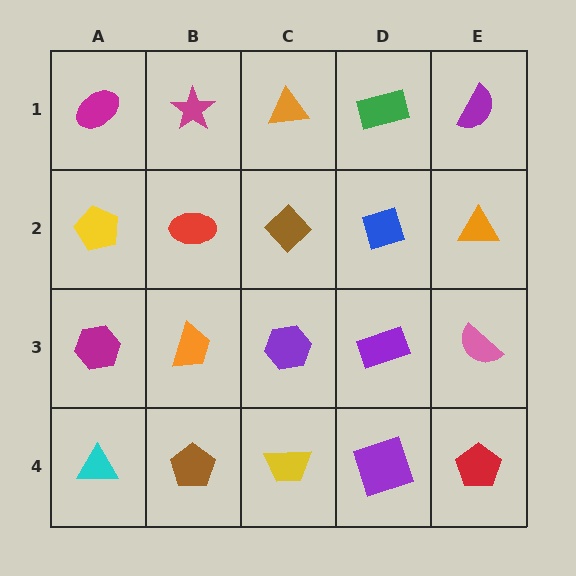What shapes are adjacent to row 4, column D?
A purple rectangle (row 3, column D), a yellow trapezoid (row 4, column C), a red pentagon (row 4, column E).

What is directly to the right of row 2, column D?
An orange triangle.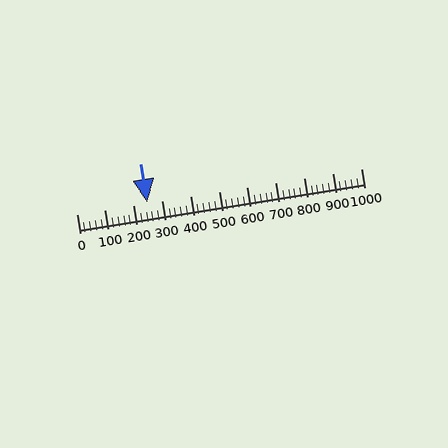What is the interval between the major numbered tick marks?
The major tick marks are spaced 100 units apart.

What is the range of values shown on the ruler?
The ruler shows values from 0 to 1000.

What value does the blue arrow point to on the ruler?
The blue arrow points to approximately 250.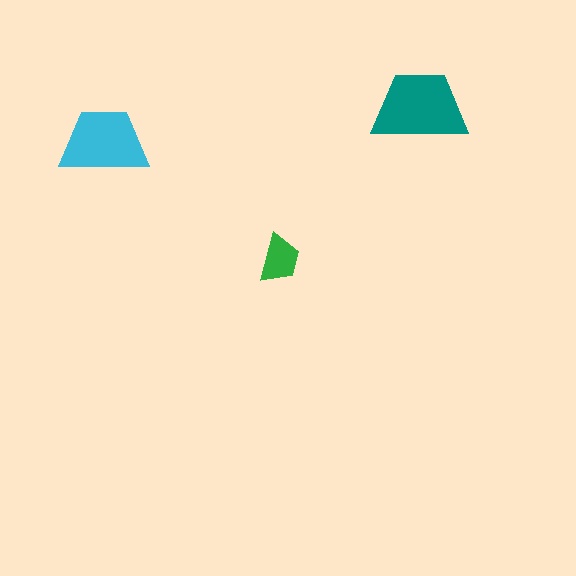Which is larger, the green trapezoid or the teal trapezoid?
The teal one.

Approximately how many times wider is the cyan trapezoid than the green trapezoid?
About 2 times wider.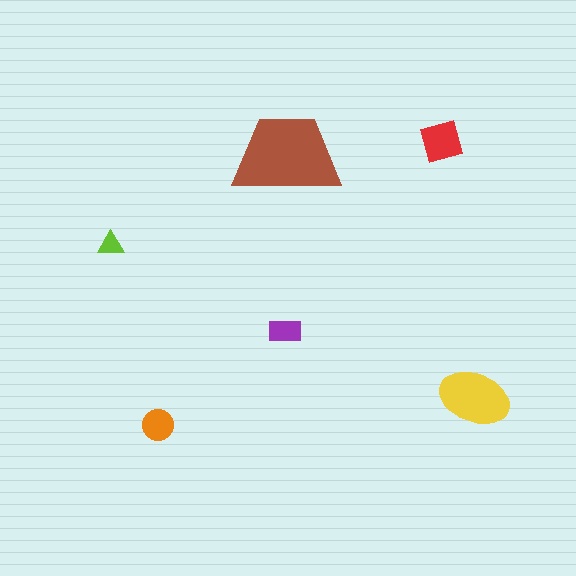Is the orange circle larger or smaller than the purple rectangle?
Larger.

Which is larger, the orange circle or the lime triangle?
The orange circle.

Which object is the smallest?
The lime triangle.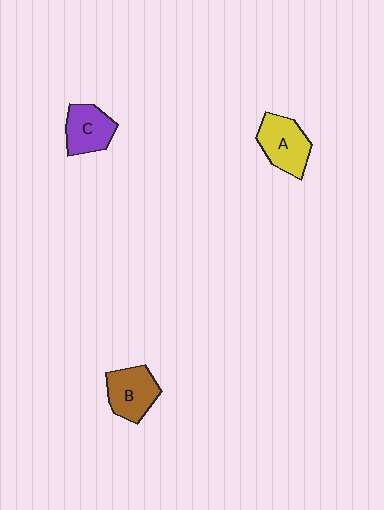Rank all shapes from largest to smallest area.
From largest to smallest: A (yellow), B (brown), C (purple).